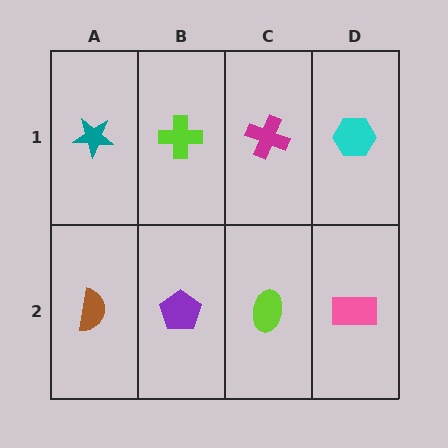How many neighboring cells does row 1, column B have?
3.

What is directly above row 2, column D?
A cyan hexagon.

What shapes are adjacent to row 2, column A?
A teal star (row 1, column A), a purple pentagon (row 2, column B).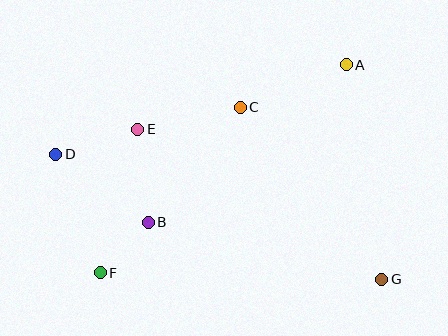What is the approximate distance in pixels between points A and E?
The distance between A and E is approximately 218 pixels.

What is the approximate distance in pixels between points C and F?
The distance between C and F is approximately 217 pixels.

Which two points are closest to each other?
Points B and F are closest to each other.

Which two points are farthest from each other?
Points D and G are farthest from each other.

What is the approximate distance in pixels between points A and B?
The distance between A and B is approximately 253 pixels.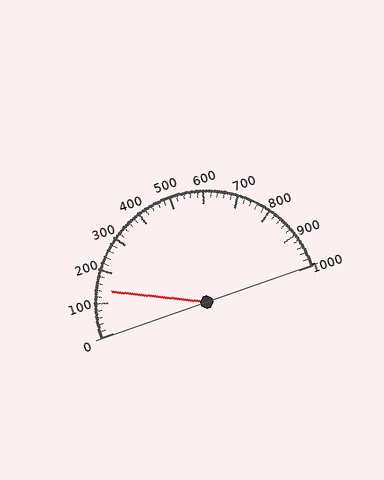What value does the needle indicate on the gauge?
The needle indicates approximately 140.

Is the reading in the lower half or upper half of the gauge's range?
The reading is in the lower half of the range (0 to 1000).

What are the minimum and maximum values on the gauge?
The gauge ranges from 0 to 1000.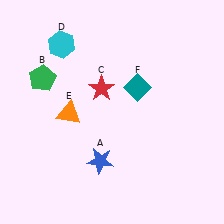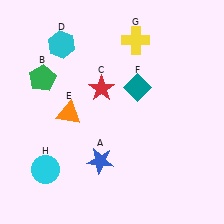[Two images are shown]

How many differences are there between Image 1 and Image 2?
There are 2 differences between the two images.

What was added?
A yellow cross (G), a cyan circle (H) were added in Image 2.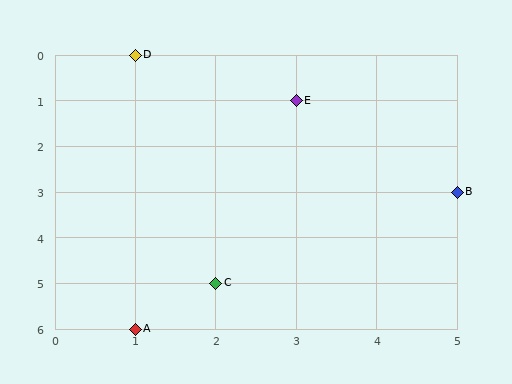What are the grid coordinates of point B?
Point B is at grid coordinates (5, 3).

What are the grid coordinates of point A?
Point A is at grid coordinates (1, 6).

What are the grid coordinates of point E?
Point E is at grid coordinates (3, 1).